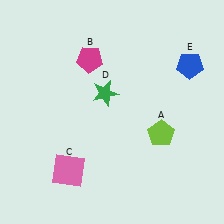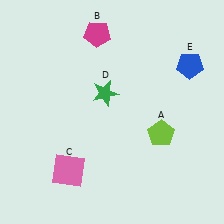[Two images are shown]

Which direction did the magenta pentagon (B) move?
The magenta pentagon (B) moved up.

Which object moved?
The magenta pentagon (B) moved up.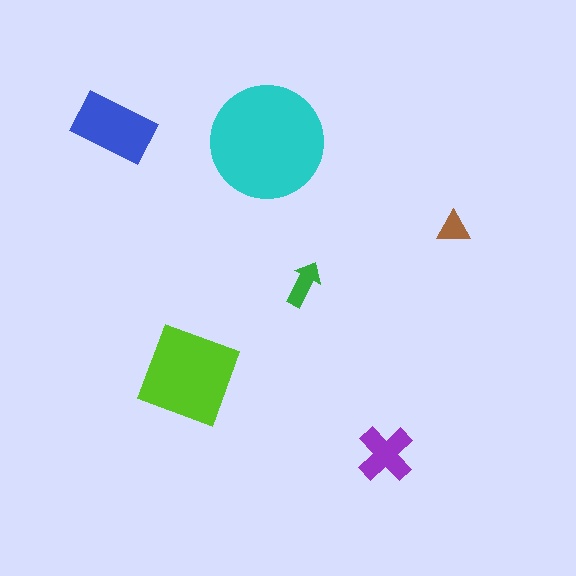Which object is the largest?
The cyan circle.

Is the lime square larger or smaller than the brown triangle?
Larger.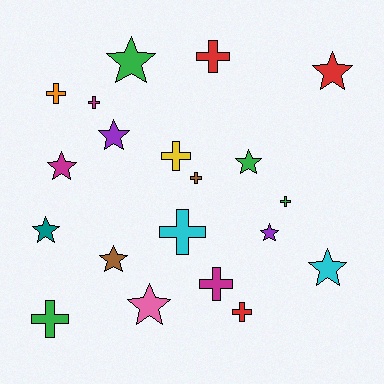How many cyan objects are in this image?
There are 2 cyan objects.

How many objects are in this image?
There are 20 objects.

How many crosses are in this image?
There are 10 crosses.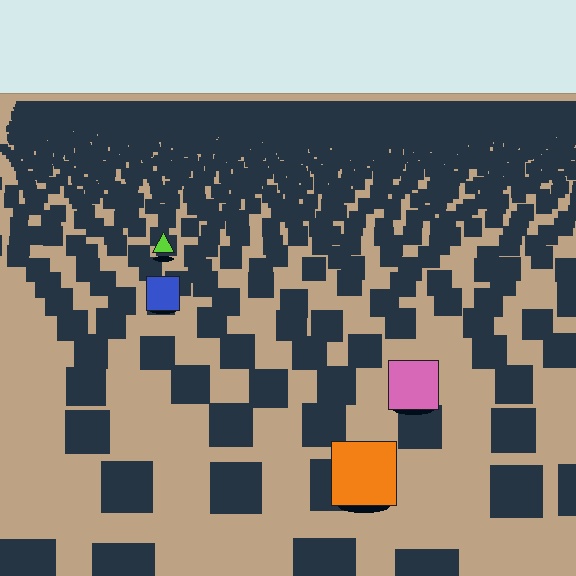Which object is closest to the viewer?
The orange square is closest. The texture marks near it are larger and more spread out.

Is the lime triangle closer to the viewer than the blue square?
No. The blue square is closer — you can tell from the texture gradient: the ground texture is coarser near it.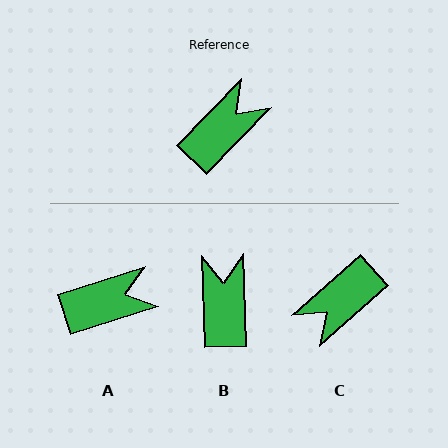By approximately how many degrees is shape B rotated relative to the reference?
Approximately 46 degrees counter-clockwise.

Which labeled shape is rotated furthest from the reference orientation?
C, about 176 degrees away.